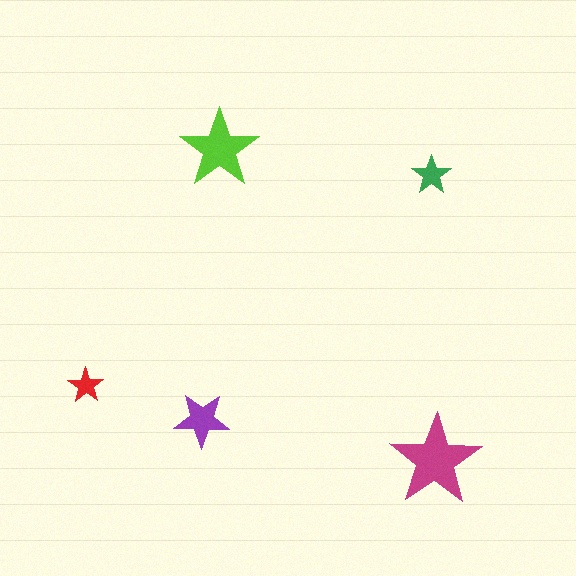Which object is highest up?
The lime star is topmost.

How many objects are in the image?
There are 5 objects in the image.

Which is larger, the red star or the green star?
The green one.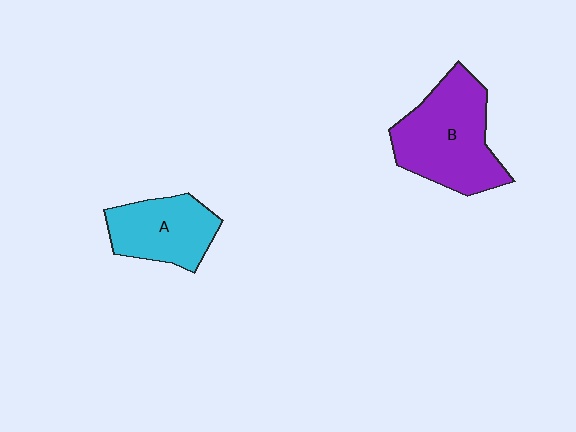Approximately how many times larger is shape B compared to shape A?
Approximately 1.5 times.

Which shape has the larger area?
Shape B (purple).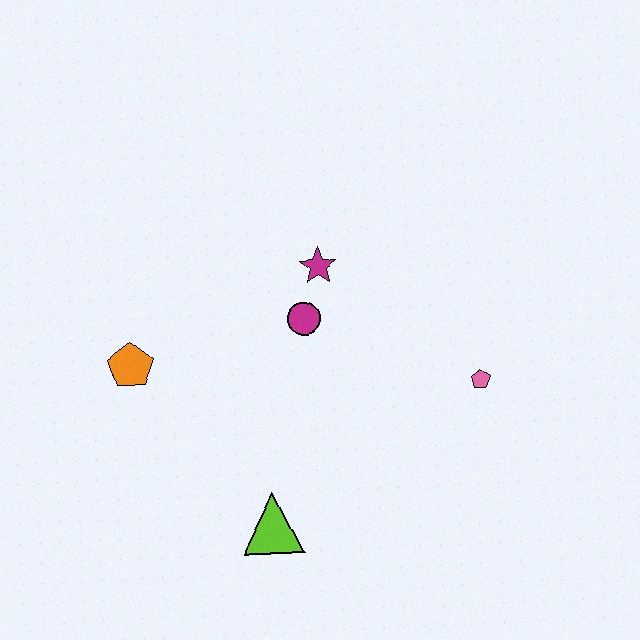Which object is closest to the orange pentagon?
The magenta circle is closest to the orange pentagon.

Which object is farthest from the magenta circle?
The lime triangle is farthest from the magenta circle.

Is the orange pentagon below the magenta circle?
Yes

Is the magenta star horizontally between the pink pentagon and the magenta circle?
Yes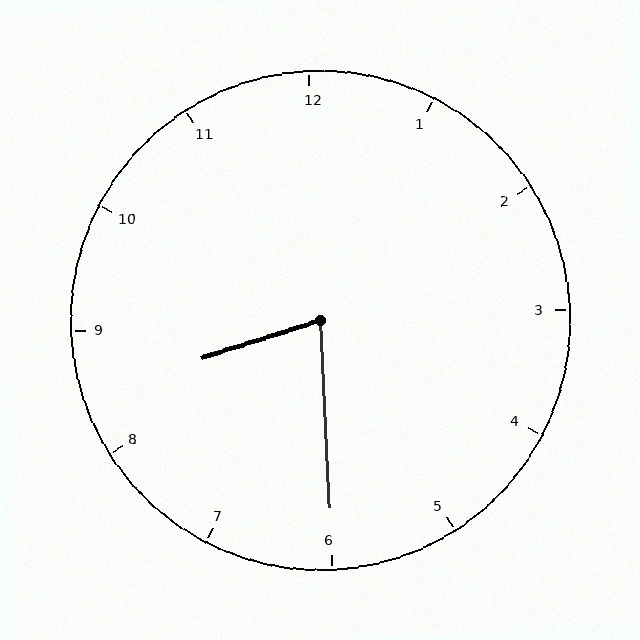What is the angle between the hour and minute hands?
Approximately 75 degrees.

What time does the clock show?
8:30.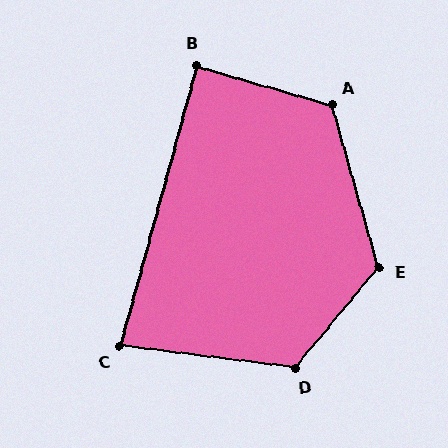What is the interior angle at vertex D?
Approximately 122 degrees (obtuse).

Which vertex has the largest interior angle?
E, at approximately 124 degrees.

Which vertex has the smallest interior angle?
C, at approximately 82 degrees.